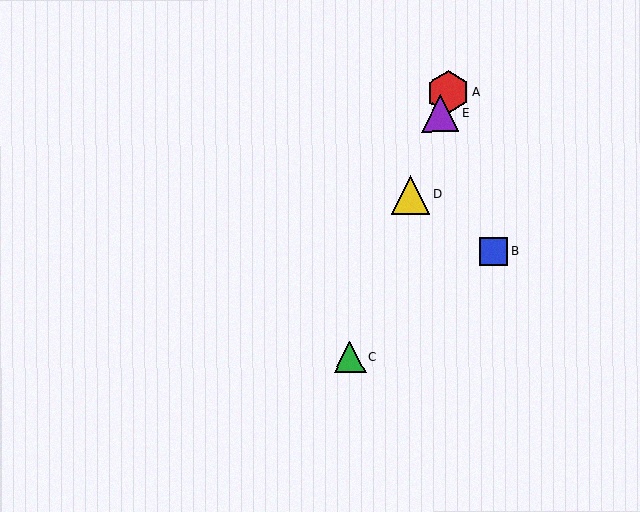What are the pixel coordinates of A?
Object A is at (448, 92).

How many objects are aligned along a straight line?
4 objects (A, C, D, E) are aligned along a straight line.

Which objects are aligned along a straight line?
Objects A, C, D, E are aligned along a straight line.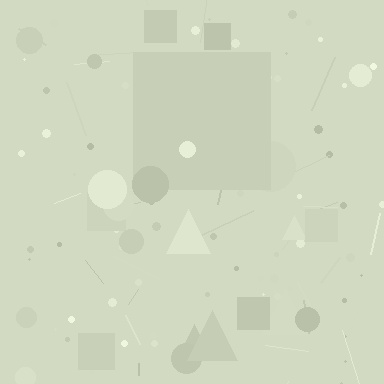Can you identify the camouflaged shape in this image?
The camouflaged shape is a square.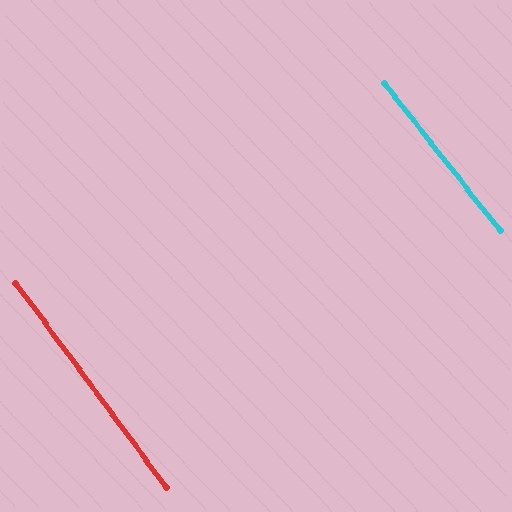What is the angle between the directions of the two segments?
Approximately 1 degree.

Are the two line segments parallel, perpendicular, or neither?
Parallel — their directions differ by only 1.5°.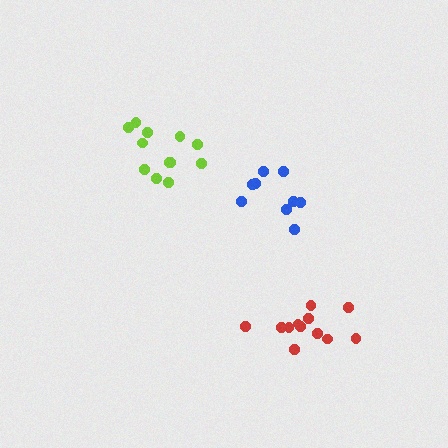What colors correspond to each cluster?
The clusters are colored: lime, blue, red.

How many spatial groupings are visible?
There are 3 spatial groupings.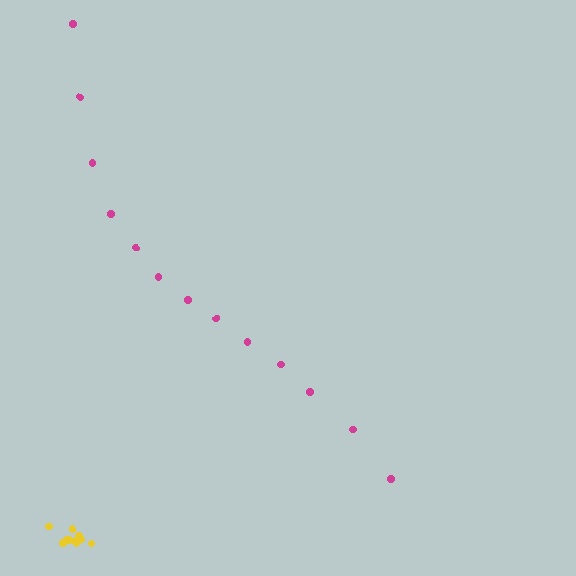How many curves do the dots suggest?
There are 2 distinct paths.